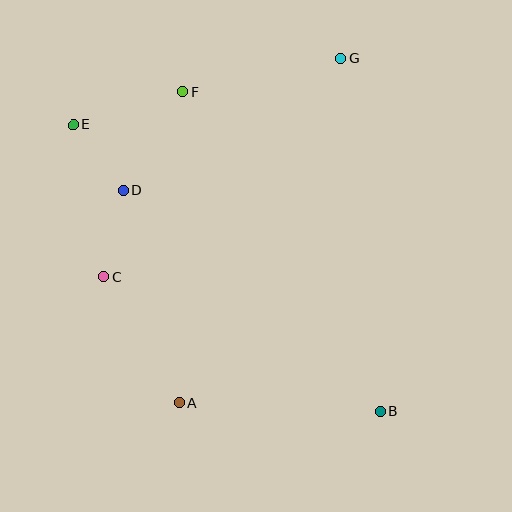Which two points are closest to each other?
Points D and E are closest to each other.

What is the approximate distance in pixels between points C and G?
The distance between C and G is approximately 322 pixels.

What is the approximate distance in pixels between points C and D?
The distance between C and D is approximately 89 pixels.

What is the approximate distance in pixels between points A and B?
The distance between A and B is approximately 201 pixels.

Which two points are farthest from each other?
Points B and E are farthest from each other.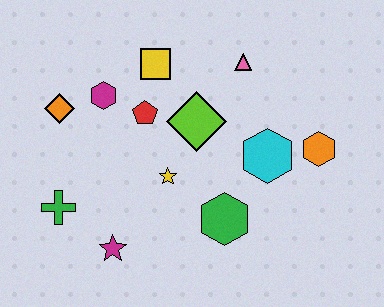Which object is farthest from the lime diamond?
The green cross is farthest from the lime diamond.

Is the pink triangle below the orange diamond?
No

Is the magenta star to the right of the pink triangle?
No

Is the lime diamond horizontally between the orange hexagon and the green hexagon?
No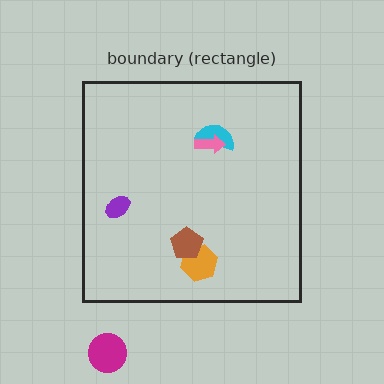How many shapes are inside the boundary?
5 inside, 1 outside.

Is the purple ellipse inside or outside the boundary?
Inside.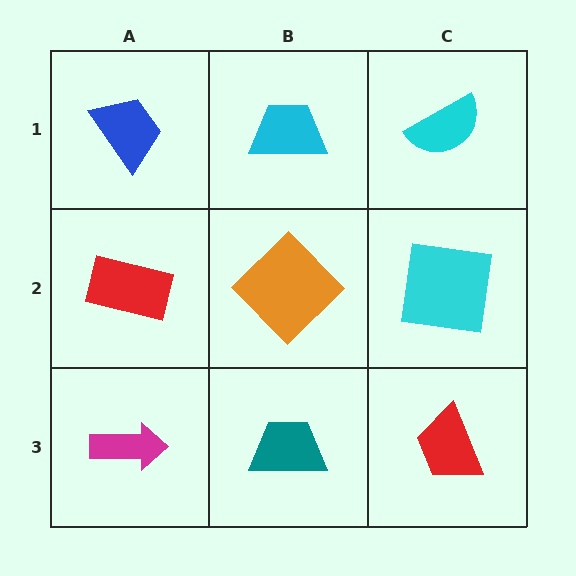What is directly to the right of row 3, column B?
A red trapezoid.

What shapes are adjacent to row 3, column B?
An orange diamond (row 2, column B), a magenta arrow (row 3, column A), a red trapezoid (row 3, column C).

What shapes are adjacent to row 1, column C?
A cyan square (row 2, column C), a cyan trapezoid (row 1, column B).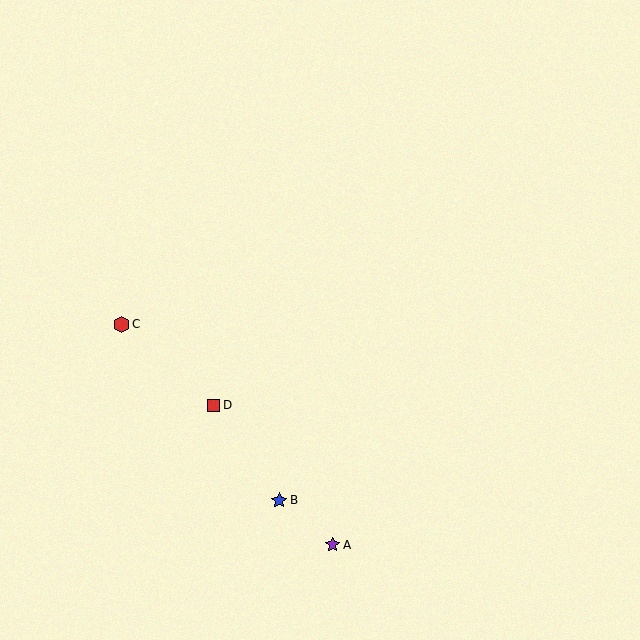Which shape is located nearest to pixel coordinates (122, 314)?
The red hexagon (labeled C) at (122, 324) is nearest to that location.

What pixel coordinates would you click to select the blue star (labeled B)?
Click at (279, 500) to select the blue star B.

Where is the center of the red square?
The center of the red square is at (214, 405).